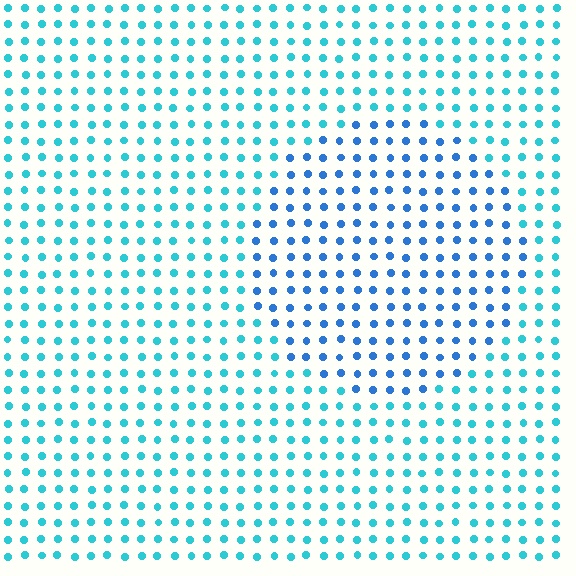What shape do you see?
I see a circle.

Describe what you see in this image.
The image is filled with small cyan elements in a uniform arrangement. A circle-shaped region is visible where the elements are tinted to a slightly different hue, forming a subtle color boundary.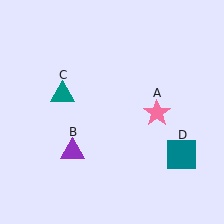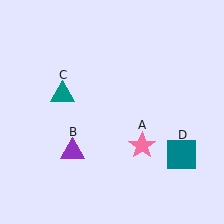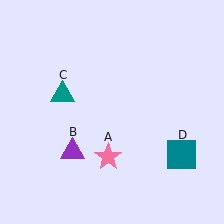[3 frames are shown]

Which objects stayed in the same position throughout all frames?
Purple triangle (object B) and teal triangle (object C) and teal square (object D) remained stationary.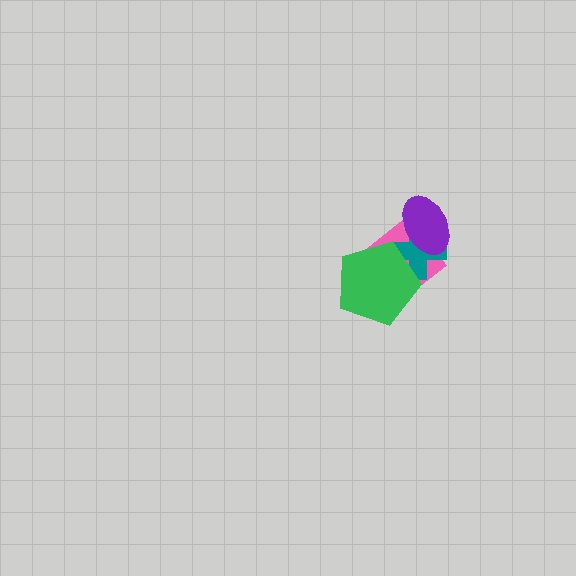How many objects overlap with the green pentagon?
2 objects overlap with the green pentagon.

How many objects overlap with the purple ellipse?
2 objects overlap with the purple ellipse.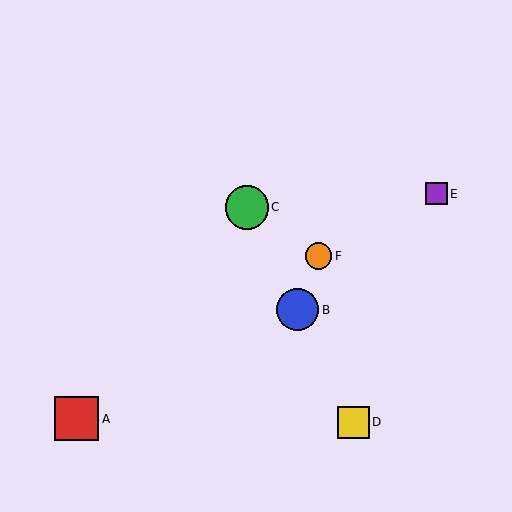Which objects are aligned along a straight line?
Objects B, C, D are aligned along a straight line.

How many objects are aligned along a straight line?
3 objects (B, C, D) are aligned along a straight line.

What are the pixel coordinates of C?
Object C is at (247, 207).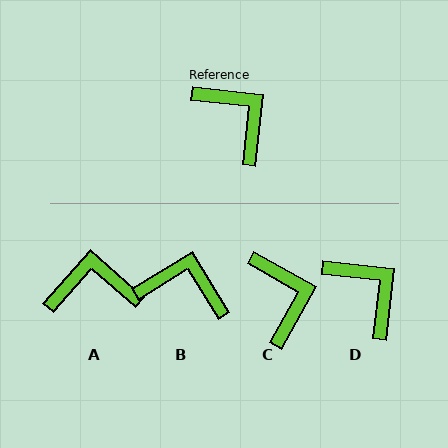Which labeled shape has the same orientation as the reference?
D.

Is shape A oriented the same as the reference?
No, it is off by about 55 degrees.